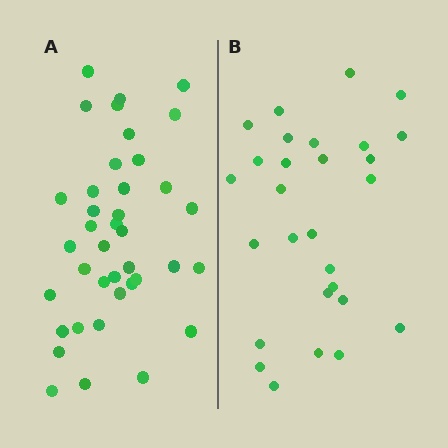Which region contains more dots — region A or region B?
Region A (the left region) has more dots.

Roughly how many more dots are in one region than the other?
Region A has roughly 12 or so more dots than region B.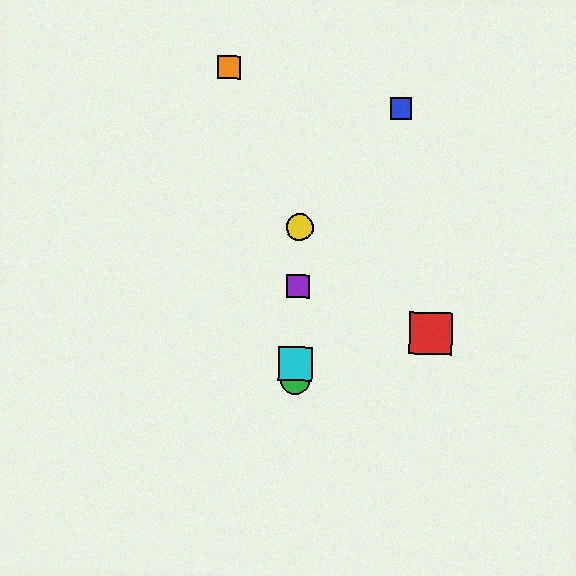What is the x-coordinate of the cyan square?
The cyan square is at x≈296.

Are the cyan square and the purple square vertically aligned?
Yes, both are at x≈296.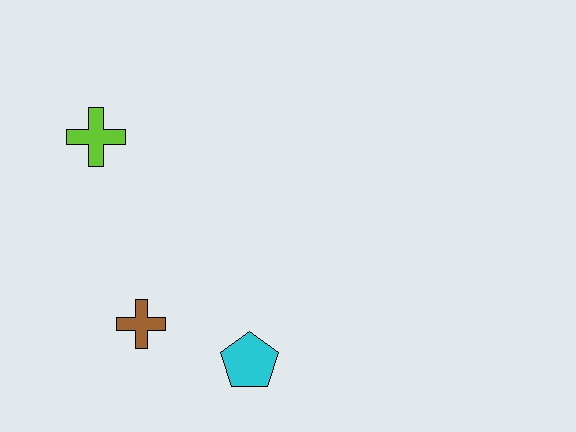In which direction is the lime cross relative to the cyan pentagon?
The lime cross is above the cyan pentagon.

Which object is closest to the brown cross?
The cyan pentagon is closest to the brown cross.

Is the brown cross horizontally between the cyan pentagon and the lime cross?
Yes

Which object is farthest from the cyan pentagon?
The lime cross is farthest from the cyan pentagon.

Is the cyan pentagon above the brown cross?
No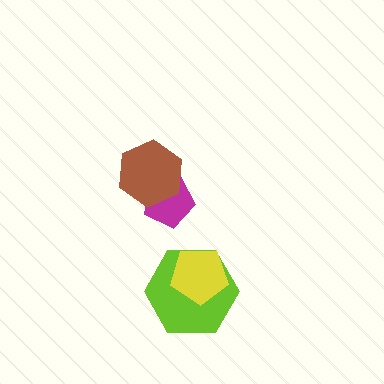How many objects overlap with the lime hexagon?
1 object overlaps with the lime hexagon.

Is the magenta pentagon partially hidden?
Yes, it is partially covered by another shape.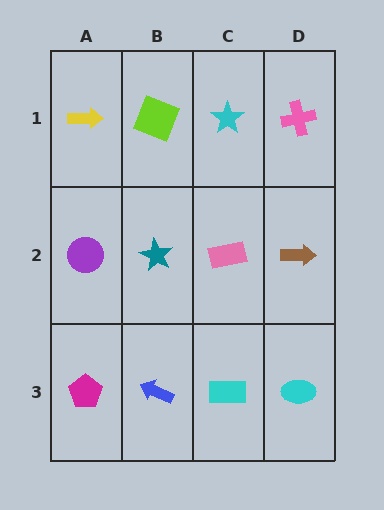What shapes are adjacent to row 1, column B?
A teal star (row 2, column B), a yellow arrow (row 1, column A), a cyan star (row 1, column C).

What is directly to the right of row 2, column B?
A pink rectangle.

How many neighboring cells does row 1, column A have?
2.